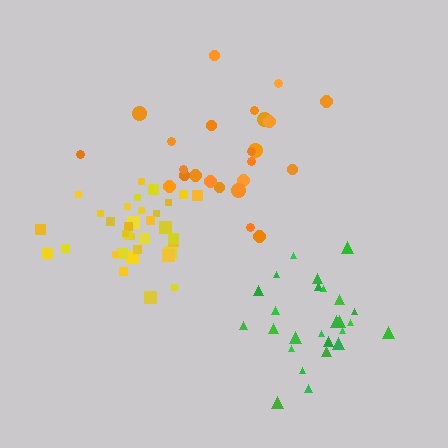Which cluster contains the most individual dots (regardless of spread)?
Yellow (35).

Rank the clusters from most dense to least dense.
yellow, green, orange.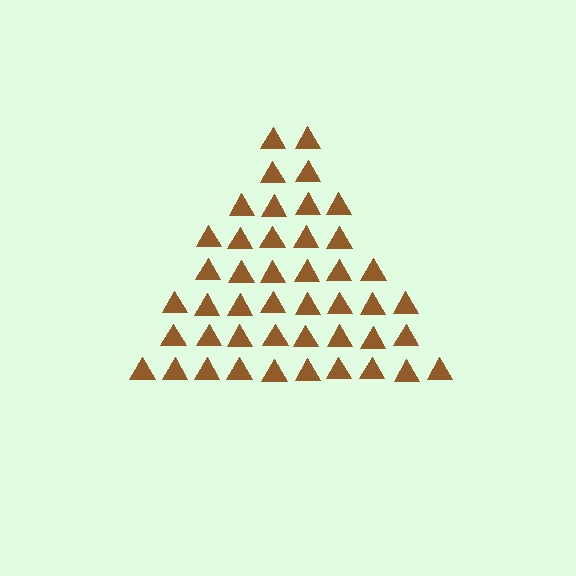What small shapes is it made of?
It is made of small triangles.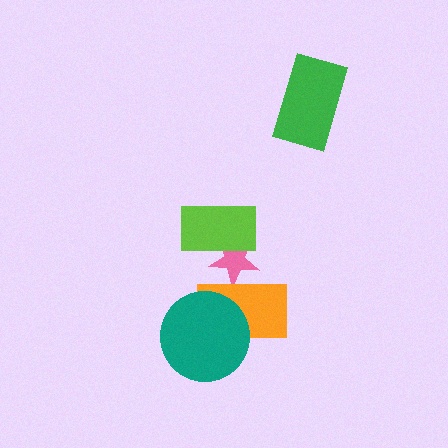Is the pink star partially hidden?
Yes, it is partially covered by another shape.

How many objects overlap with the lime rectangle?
1 object overlaps with the lime rectangle.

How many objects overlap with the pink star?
2 objects overlap with the pink star.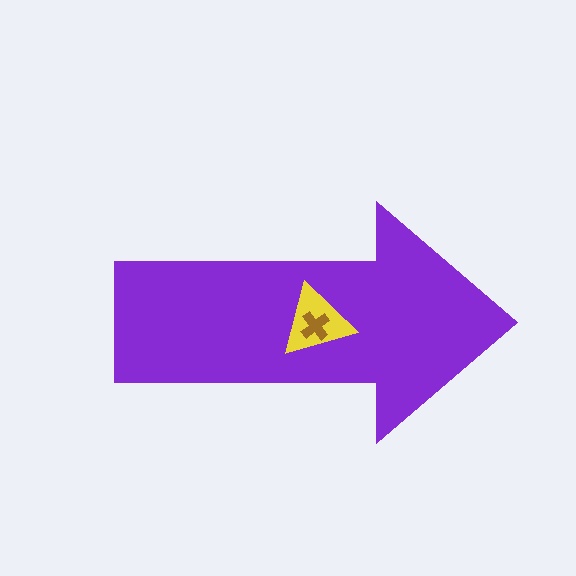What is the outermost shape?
The purple arrow.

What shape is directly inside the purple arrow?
The yellow triangle.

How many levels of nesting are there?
3.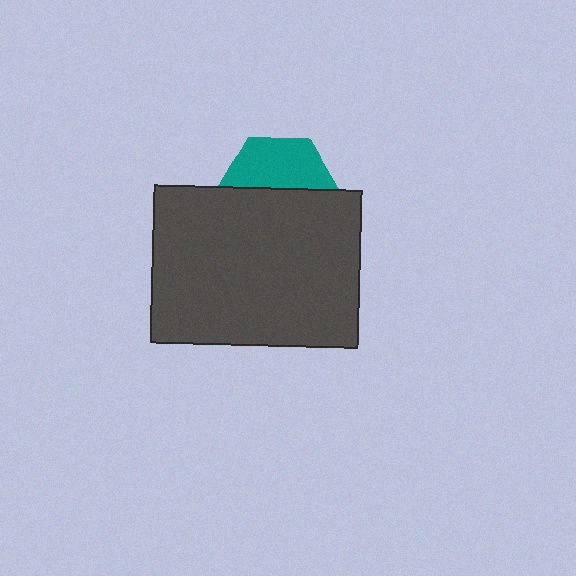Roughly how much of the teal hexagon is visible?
About half of it is visible (roughly 45%).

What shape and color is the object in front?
The object in front is a dark gray rectangle.